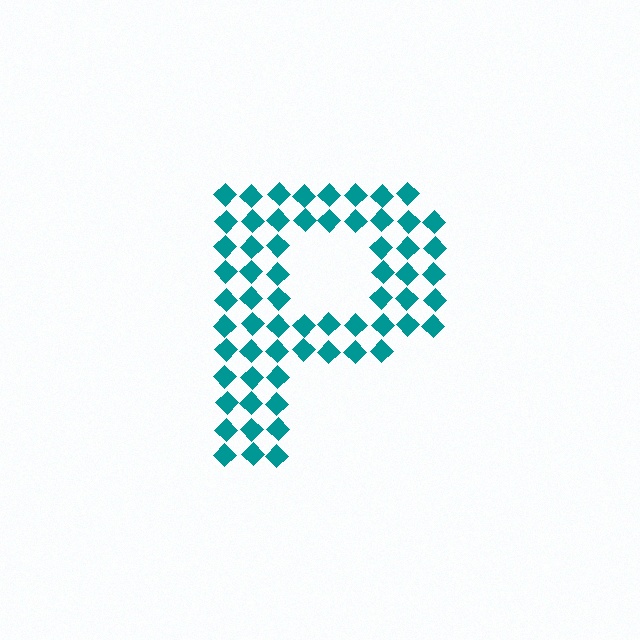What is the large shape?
The large shape is the letter P.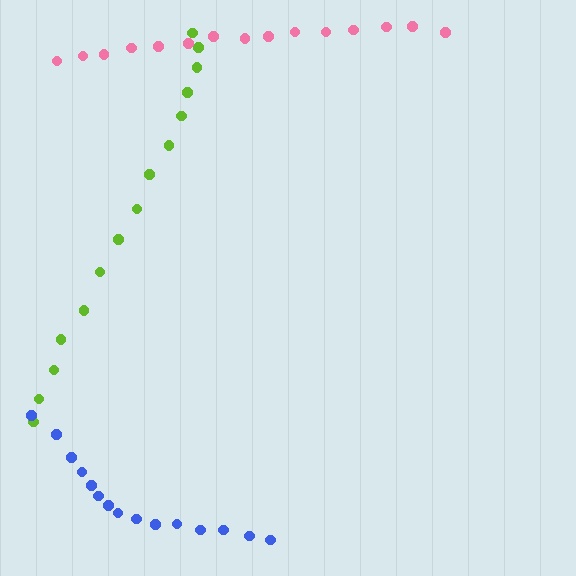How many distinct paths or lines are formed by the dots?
There are 3 distinct paths.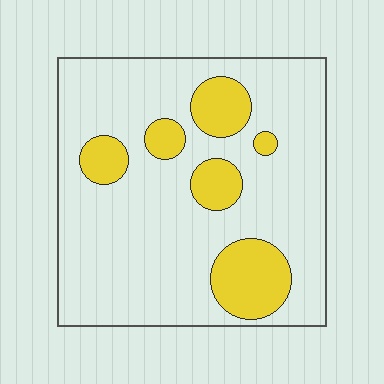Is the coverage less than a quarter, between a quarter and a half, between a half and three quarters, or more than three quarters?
Less than a quarter.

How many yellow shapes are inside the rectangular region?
6.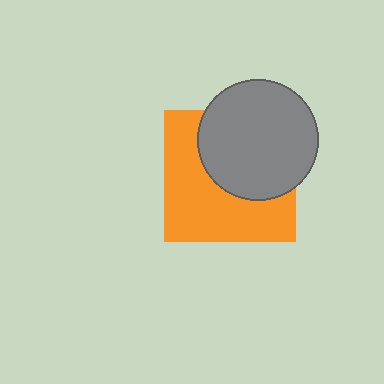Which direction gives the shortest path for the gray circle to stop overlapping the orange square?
Moving toward the upper-right gives the shortest separation.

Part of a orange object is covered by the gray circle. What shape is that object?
It is a square.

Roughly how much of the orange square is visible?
About half of it is visible (roughly 54%).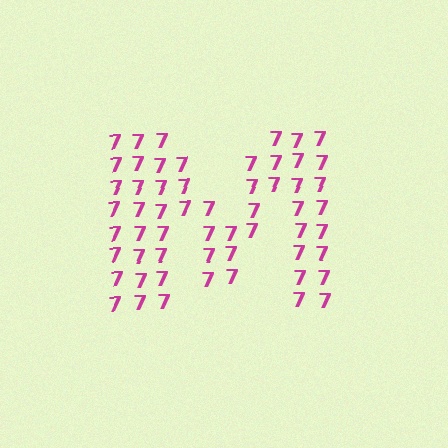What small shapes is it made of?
It is made of small digit 7's.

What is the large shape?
The large shape is the letter M.